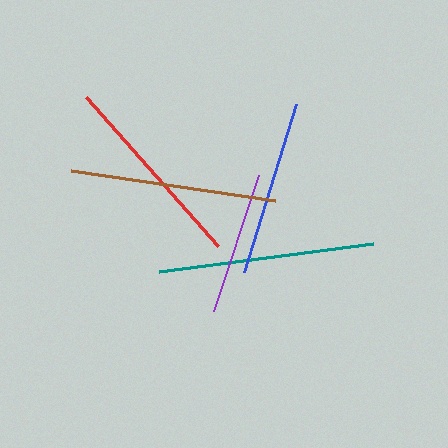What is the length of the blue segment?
The blue segment is approximately 176 pixels long.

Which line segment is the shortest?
The purple line is the shortest at approximately 143 pixels.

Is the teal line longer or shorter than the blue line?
The teal line is longer than the blue line.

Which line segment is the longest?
The teal line is the longest at approximately 216 pixels.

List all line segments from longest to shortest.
From longest to shortest: teal, brown, red, blue, purple.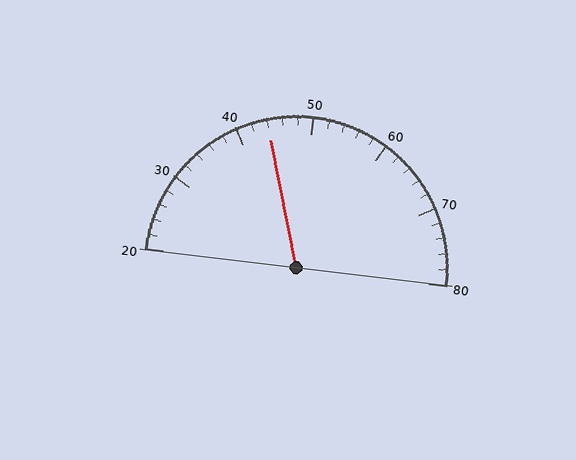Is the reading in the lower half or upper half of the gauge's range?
The reading is in the lower half of the range (20 to 80).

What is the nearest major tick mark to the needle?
The nearest major tick mark is 40.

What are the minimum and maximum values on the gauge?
The gauge ranges from 20 to 80.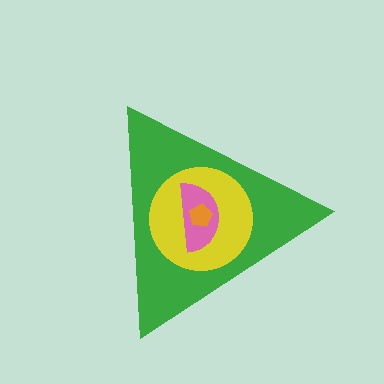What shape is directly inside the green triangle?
The yellow circle.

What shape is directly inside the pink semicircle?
The orange pentagon.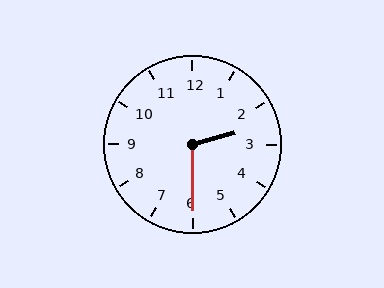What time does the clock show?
2:30.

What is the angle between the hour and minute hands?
Approximately 105 degrees.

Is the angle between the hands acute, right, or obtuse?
It is obtuse.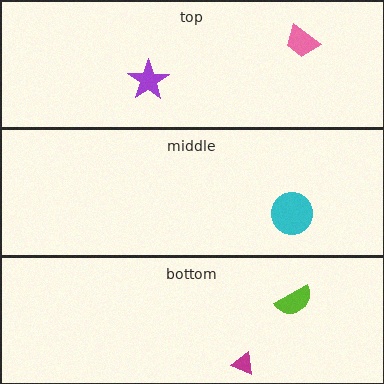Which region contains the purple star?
The top region.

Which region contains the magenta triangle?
The bottom region.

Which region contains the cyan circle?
The middle region.